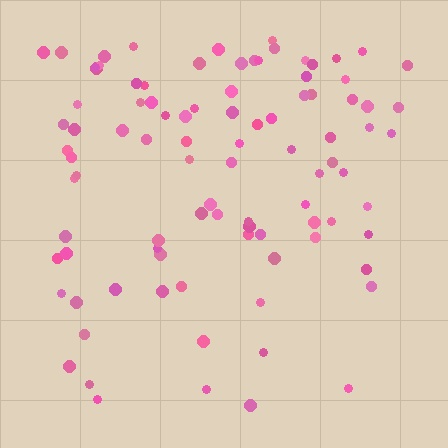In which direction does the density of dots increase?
From bottom to top, with the top side densest.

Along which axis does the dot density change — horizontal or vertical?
Vertical.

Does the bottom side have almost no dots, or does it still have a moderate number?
Still a moderate number, just noticeably fewer than the top.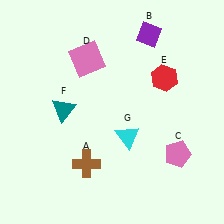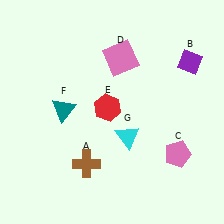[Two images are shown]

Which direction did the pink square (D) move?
The pink square (D) moved right.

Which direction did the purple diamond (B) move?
The purple diamond (B) moved right.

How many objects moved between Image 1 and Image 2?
3 objects moved between the two images.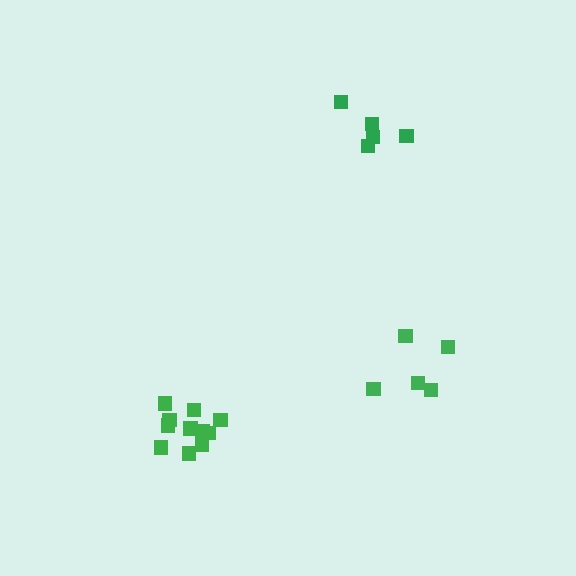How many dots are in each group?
Group 1: 5 dots, Group 2: 5 dots, Group 3: 11 dots (21 total).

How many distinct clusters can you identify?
There are 3 distinct clusters.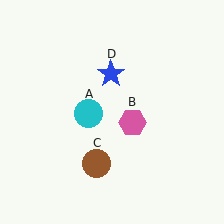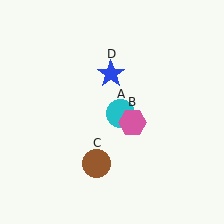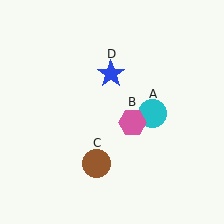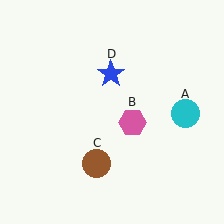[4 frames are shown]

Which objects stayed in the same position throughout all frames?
Pink hexagon (object B) and brown circle (object C) and blue star (object D) remained stationary.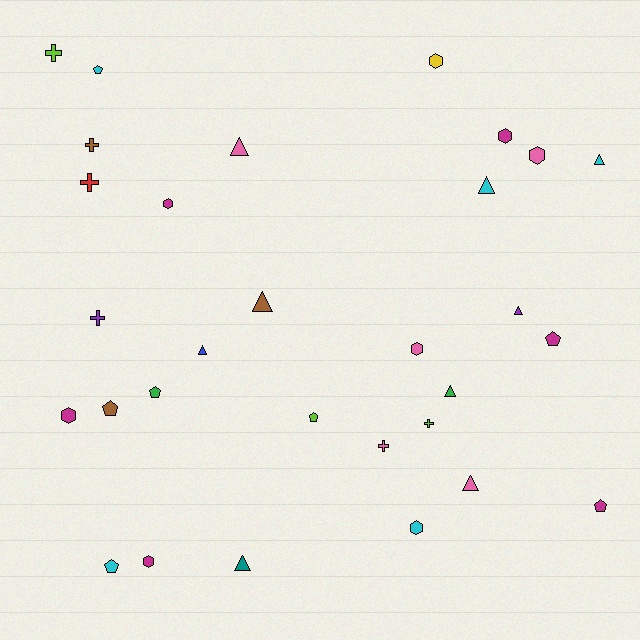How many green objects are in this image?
There are 2 green objects.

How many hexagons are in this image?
There are 8 hexagons.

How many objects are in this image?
There are 30 objects.